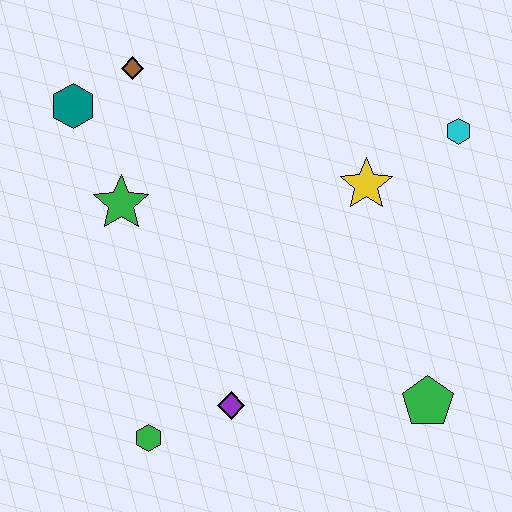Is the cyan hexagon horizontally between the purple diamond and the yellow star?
No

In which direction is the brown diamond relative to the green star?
The brown diamond is above the green star.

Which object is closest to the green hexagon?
The purple diamond is closest to the green hexagon.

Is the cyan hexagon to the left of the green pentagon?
No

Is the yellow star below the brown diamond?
Yes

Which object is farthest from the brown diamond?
The green pentagon is farthest from the brown diamond.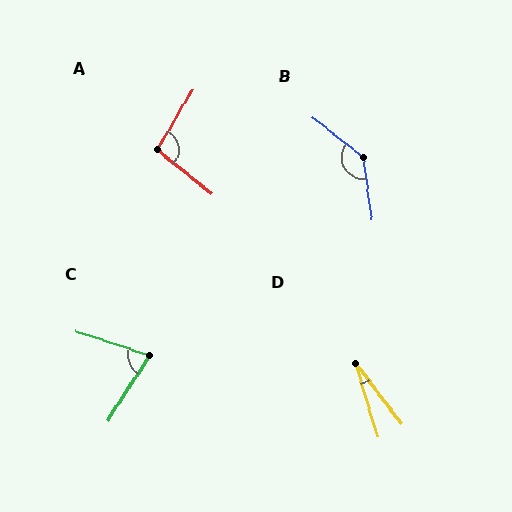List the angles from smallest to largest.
D (21°), C (75°), A (99°), B (135°).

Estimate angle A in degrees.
Approximately 99 degrees.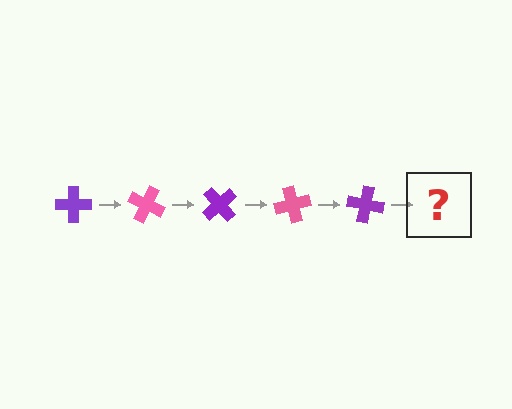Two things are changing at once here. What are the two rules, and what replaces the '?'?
The two rules are that it rotates 25 degrees each step and the color cycles through purple and pink. The '?' should be a pink cross, rotated 125 degrees from the start.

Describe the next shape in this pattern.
It should be a pink cross, rotated 125 degrees from the start.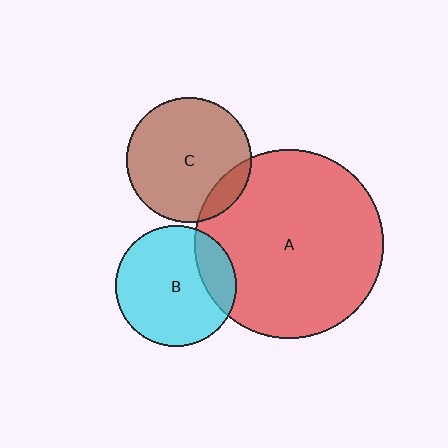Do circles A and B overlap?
Yes.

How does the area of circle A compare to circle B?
Approximately 2.4 times.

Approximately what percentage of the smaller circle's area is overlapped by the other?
Approximately 20%.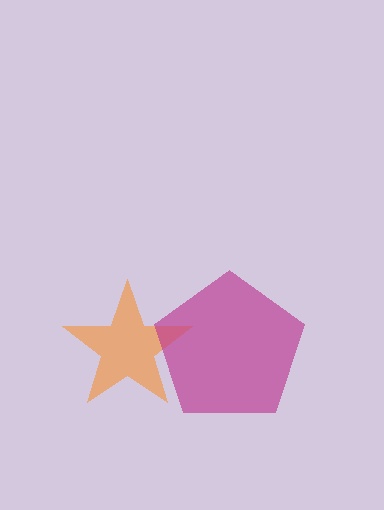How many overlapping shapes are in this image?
There are 2 overlapping shapes in the image.